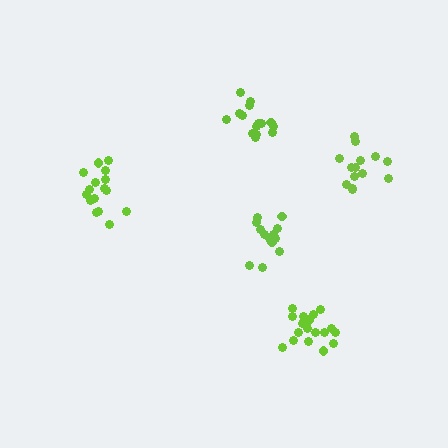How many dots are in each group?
Group 1: 15 dots, Group 2: 19 dots, Group 3: 16 dots, Group 4: 13 dots, Group 5: 14 dots (77 total).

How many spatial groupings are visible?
There are 5 spatial groupings.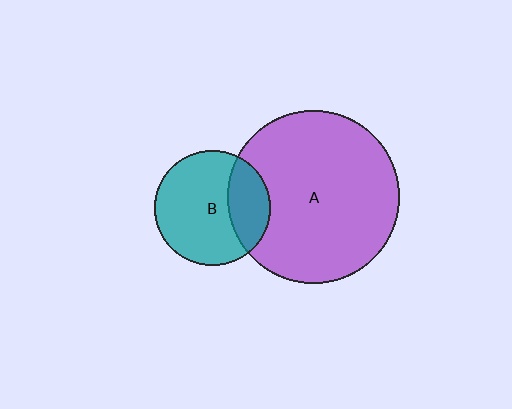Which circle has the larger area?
Circle A (purple).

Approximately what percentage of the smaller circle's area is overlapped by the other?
Approximately 25%.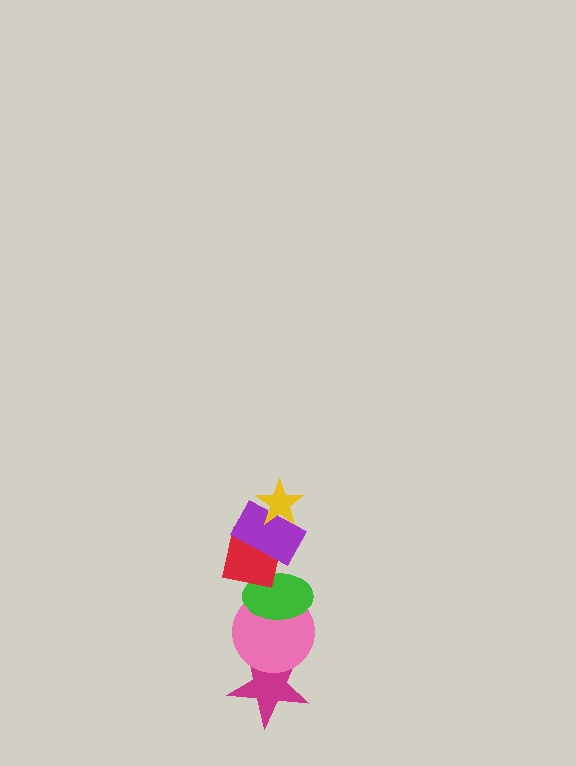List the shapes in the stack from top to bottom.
From top to bottom: the yellow star, the purple rectangle, the red square, the green ellipse, the pink circle, the magenta star.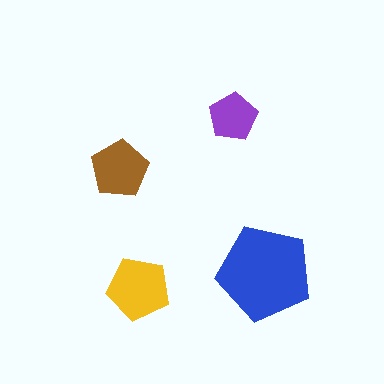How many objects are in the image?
There are 4 objects in the image.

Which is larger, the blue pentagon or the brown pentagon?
The blue one.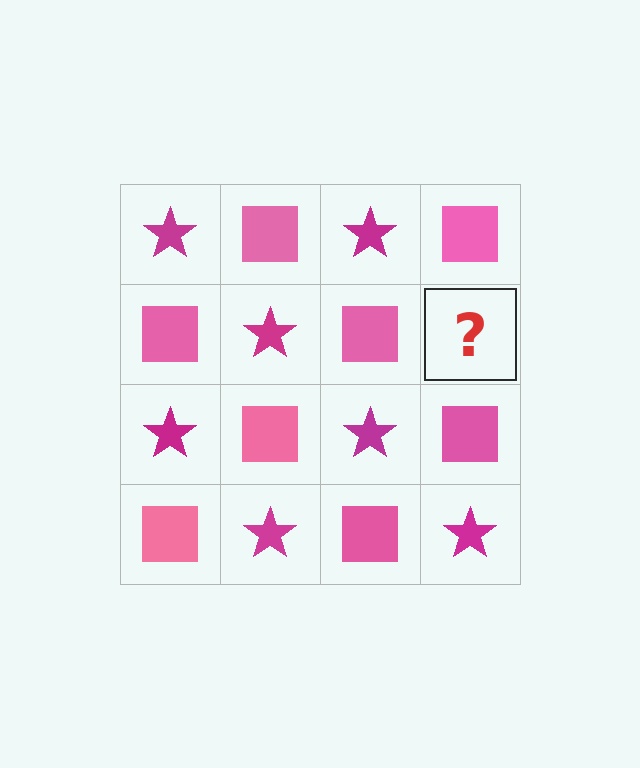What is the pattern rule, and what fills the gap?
The rule is that it alternates magenta star and pink square in a checkerboard pattern. The gap should be filled with a magenta star.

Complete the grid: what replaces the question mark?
The question mark should be replaced with a magenta star.